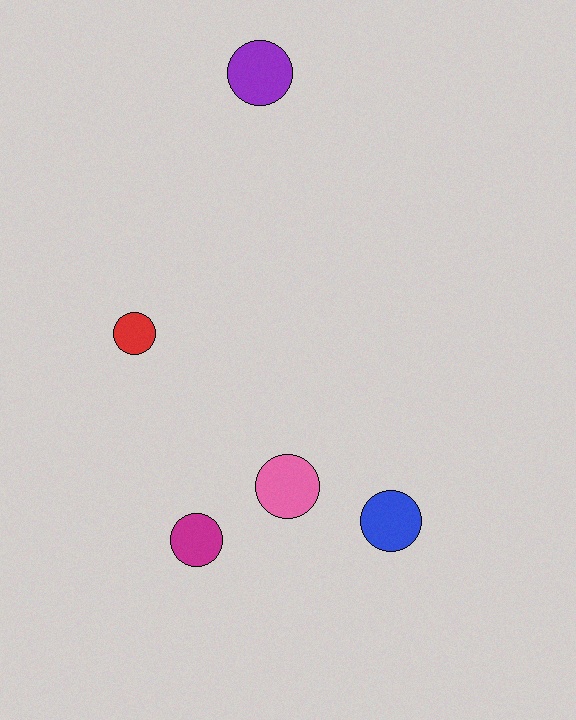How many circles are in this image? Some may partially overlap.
There are 5 circles.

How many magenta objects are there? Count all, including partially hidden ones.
There is 1 magenta object.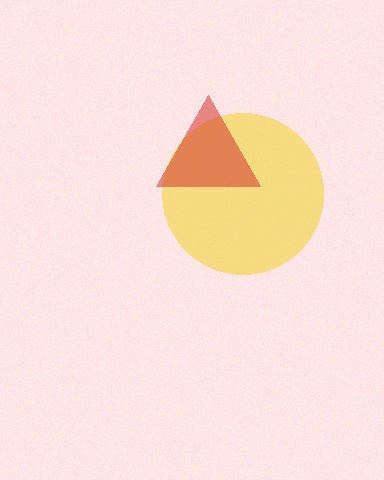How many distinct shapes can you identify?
There are 2 distinct shapes: a yellow circle, a red triangle.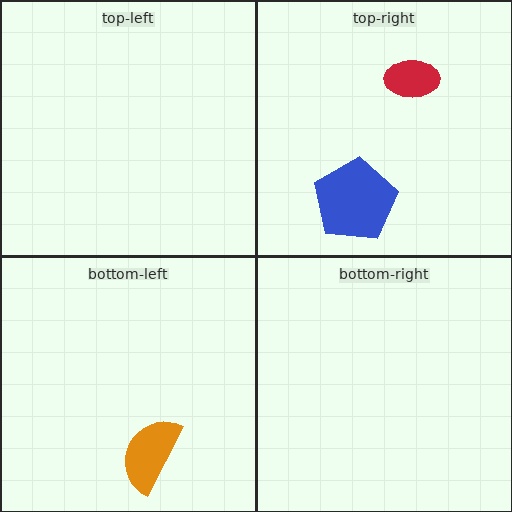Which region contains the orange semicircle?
The bottom-left region.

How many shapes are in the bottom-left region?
1.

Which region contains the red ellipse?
The top-right region.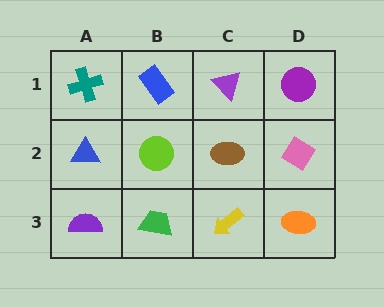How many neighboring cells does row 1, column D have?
2.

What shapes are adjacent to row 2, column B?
A blue rectangle (row 1, column B), a green trapezoid (row 3, column B), a blue triangle (row 2, column A), a brown ellipse (row 2, column C).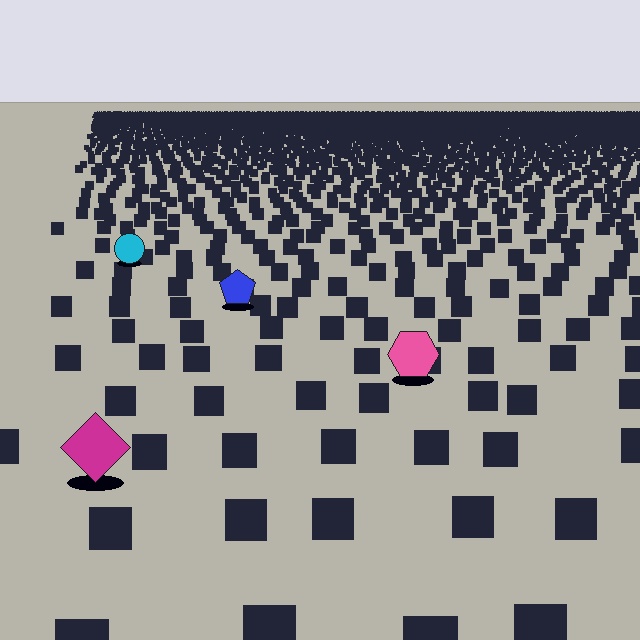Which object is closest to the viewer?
The magenta diamond is closest. The texture marks near it are larger and more spread out.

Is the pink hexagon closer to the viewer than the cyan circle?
Yes. The pink hexagon is closer — you can tell from the texture gradient: the ground texture is coarser near it.